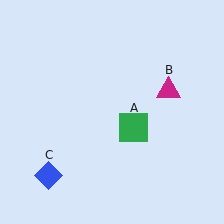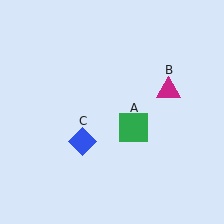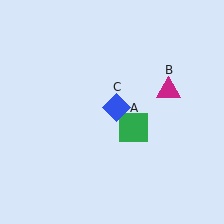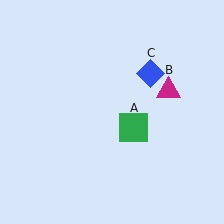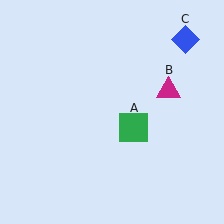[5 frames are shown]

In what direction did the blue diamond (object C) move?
The blue diamond (object C) moved up and to the right.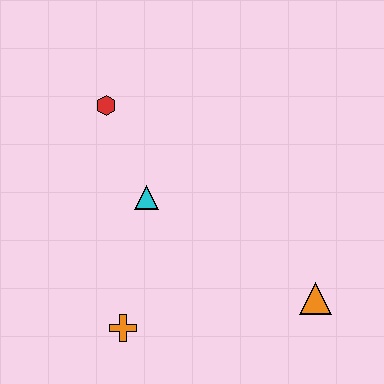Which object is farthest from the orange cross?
The red hexagon is farthest from the orange cross.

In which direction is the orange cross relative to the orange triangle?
The orange cross is to the left of the orange triangle.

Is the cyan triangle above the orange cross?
Yes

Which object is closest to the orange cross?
The cyan triangle is closest to the orange cross.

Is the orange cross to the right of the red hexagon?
Yes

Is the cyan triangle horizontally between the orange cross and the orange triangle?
Yes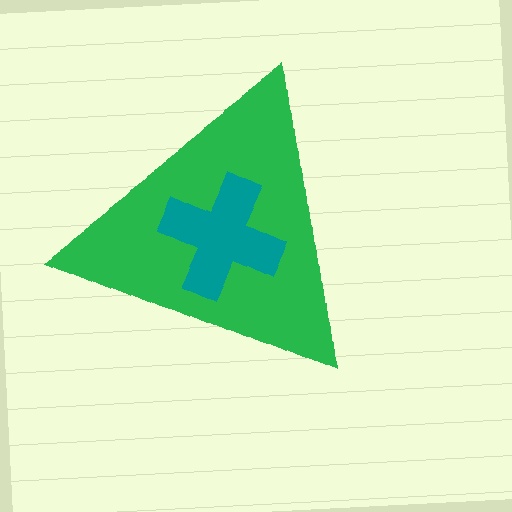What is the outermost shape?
The green triangle.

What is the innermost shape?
The teal cross.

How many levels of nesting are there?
2.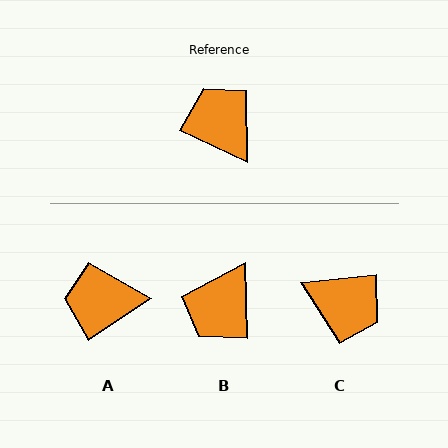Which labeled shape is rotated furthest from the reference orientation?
C, about 149 degrees away.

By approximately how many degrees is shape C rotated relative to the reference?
Approximately 149 degrees clockwise.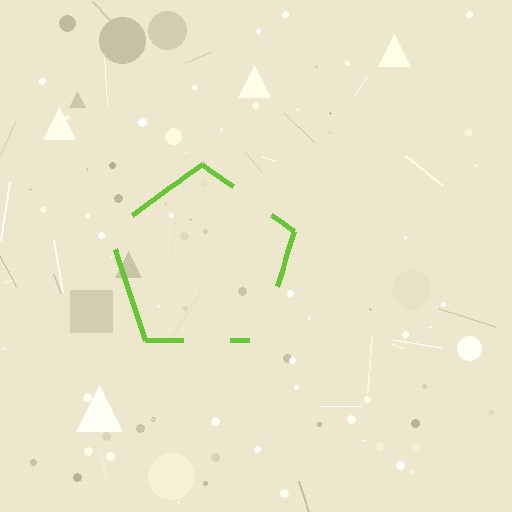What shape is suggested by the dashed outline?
The dashed outline suggests a pentagon.